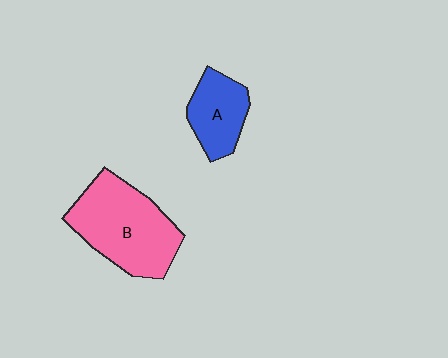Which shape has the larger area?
Shape B (pink).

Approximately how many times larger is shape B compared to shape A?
Approximately 1.9 times.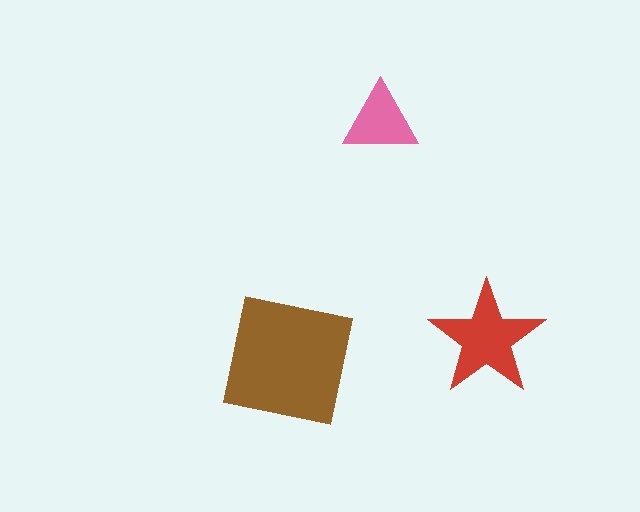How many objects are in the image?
There are 3 objects in the image.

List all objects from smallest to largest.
The pink triangle, the red star, the brown square.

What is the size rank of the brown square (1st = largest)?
1st.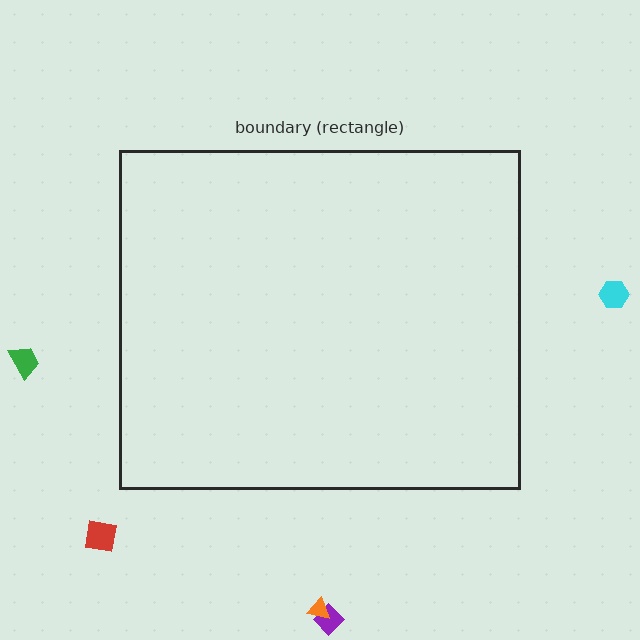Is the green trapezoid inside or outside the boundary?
Outside.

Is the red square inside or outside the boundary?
Outside.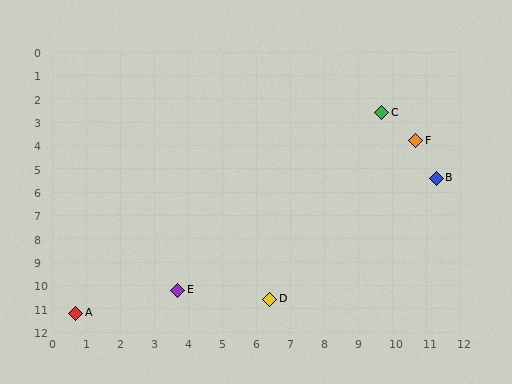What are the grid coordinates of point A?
Point A is at approximately (0.7, 11.2).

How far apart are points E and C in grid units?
Points E and C are about 9.7 grid units apart.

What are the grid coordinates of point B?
Point B is at approximately (11.3, 5.4).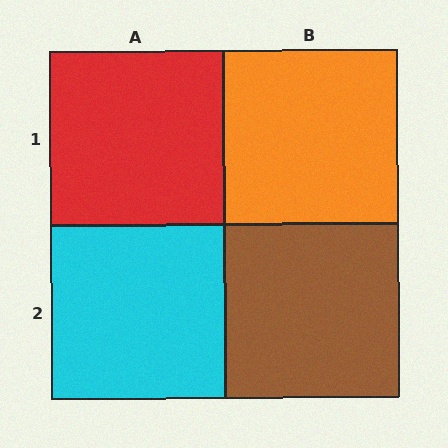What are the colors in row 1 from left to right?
Red, orange.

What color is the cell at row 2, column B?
Brown.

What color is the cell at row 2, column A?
Cyan.